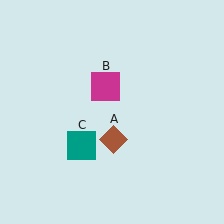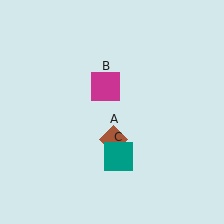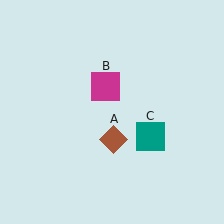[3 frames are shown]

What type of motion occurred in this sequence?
The teal square (object C) rotated counterclockwise around the center of the scene.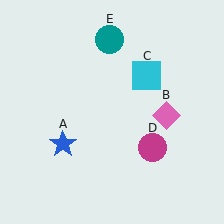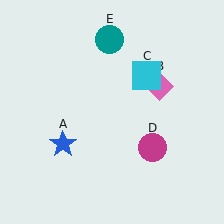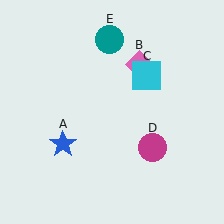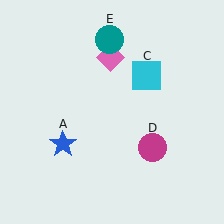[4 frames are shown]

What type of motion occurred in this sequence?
The pink diamond (object B) rotated counterclockwise around the center of the scene.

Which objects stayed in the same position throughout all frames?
Blue star (object A) and cyan square (object C) and magenta circle (object D) and teal circle (object E) remained stationary.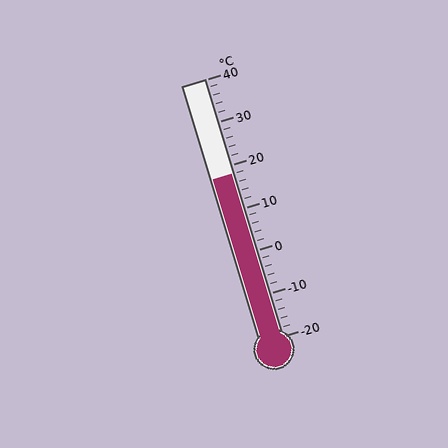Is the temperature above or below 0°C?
The temperature is above 0°C.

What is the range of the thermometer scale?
The thermometer scale ranges from -20°C to 40°C.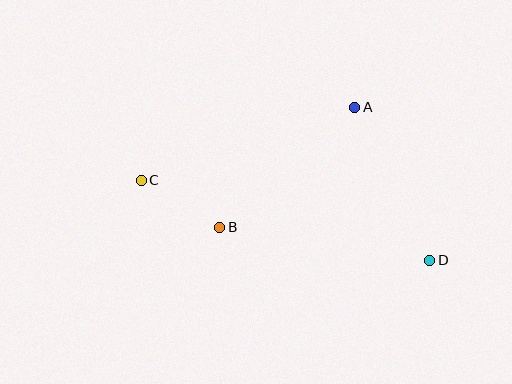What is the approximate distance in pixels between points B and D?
The distance between B and D is approximately 212 pixels.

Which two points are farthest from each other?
Points C and D are farthest from each other.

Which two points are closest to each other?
Points B and C are closest to each other.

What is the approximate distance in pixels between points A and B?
The distance between A and B is approximately 180 pixels.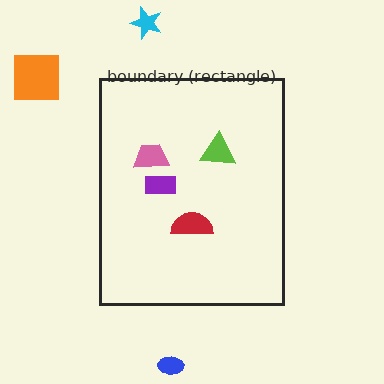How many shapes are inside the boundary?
4 inside, 3 outside.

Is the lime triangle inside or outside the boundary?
Inside.